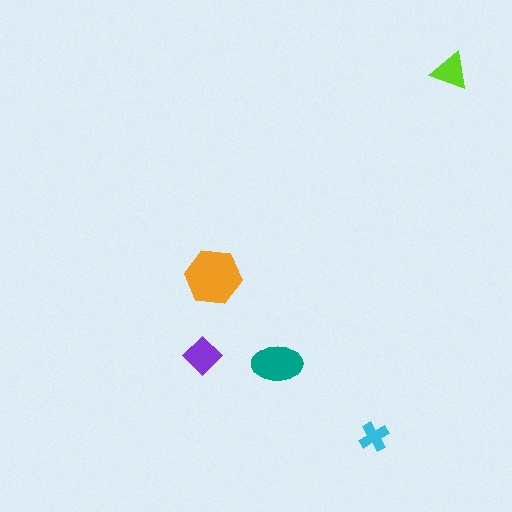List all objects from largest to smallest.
The orange hexagon, the teal ellipse, the purple diamond, the lime triangle, the cyan cross.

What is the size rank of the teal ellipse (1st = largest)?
2nd.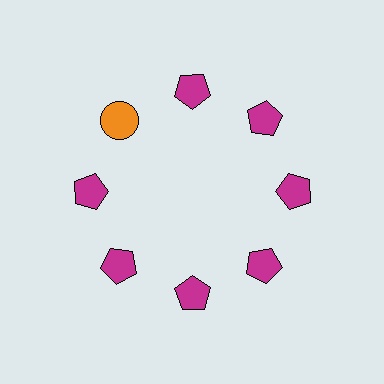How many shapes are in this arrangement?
There are 8 shapes arranged in a ring pattern.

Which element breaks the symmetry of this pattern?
The orange circle at roughly the 10 o'clock position breaks the symmetry. All other shapes are magenta pentagons.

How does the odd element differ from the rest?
It differs in both color (orange instead of magenta) and shape (circle instead of pentagon).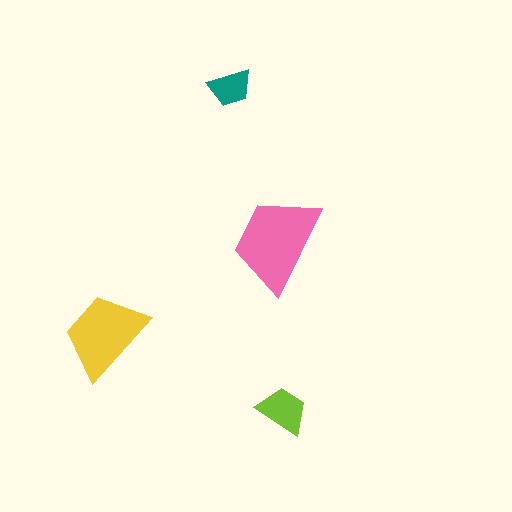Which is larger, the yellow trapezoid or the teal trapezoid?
The yellow one.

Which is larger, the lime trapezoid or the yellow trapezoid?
The yellow one.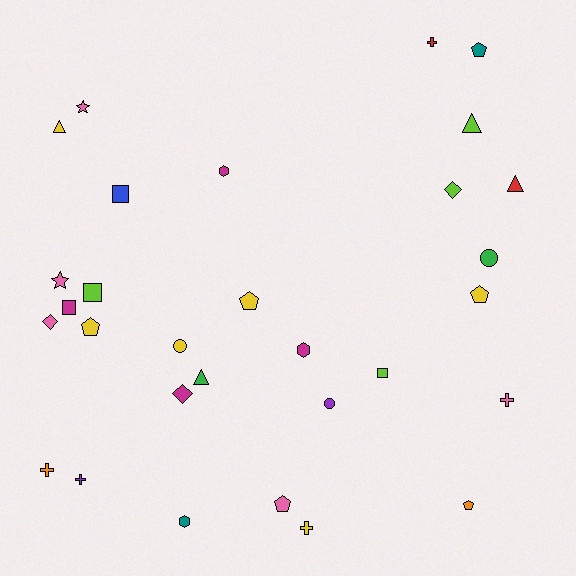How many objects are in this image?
There are 30 objects.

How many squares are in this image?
There are 4 squares.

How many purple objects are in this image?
There are 2 purple objects.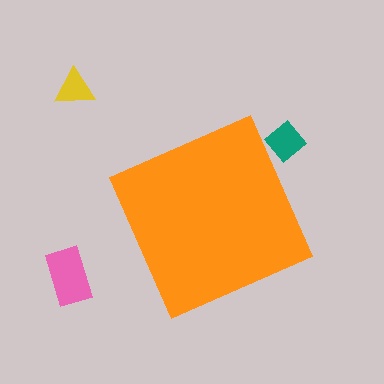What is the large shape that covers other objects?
An orange diamond.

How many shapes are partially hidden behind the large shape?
1 shape is partially hidden.